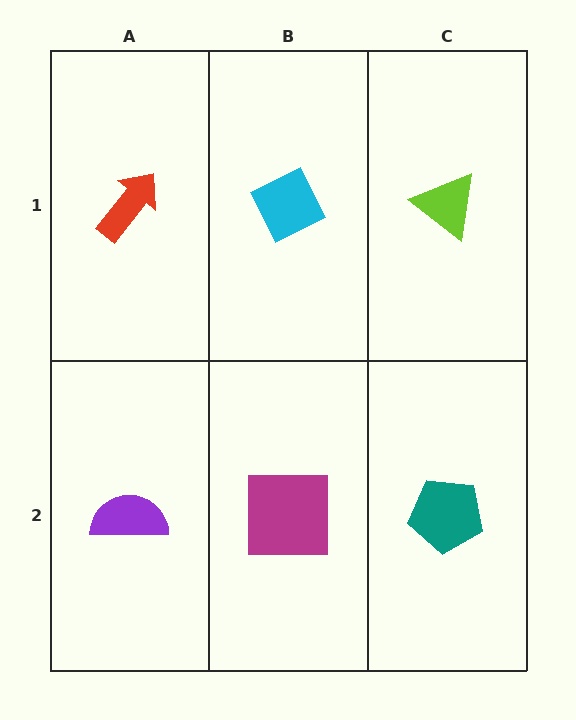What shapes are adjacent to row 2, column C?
A lime triangle (row 1, column C), a magenta square (row 2, column B).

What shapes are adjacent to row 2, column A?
A red arrow (row 1, column A), a magenta square (row 2, column B).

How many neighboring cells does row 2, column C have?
2.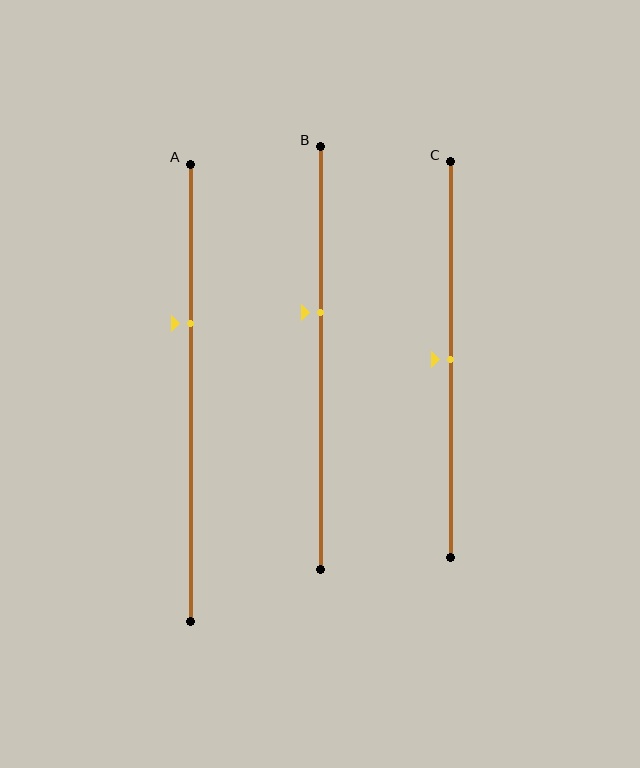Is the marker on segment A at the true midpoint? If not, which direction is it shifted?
No, the marker on segment A is shifted upward by about 15% of the segment length.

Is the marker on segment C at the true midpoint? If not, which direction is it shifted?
Yes, the marker on segment C is at the true midpoint.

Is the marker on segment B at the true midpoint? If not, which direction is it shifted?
No, the marker on segment B is shifted upward by about 11% of the segment length.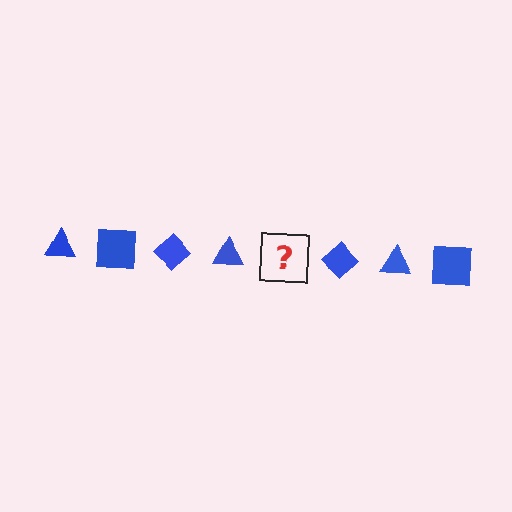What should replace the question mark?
The question mark should be replaced with a blue square.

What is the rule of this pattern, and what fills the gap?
The rule is that the pattern cycles through triangle, square, diamond shapes in blue. The gap should be filled with a blue square.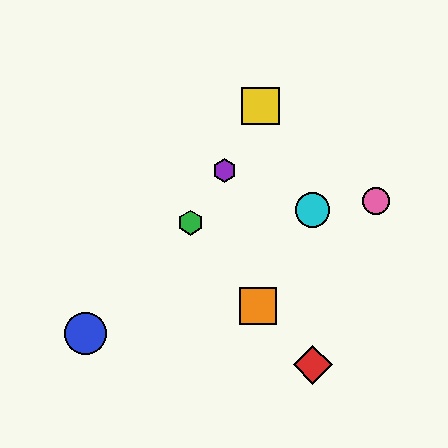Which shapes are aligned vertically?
The red diamond, the cyan circle are aligned vertically.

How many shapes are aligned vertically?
2 shapes (the red diamond, the cyan circle) are aligned vertically.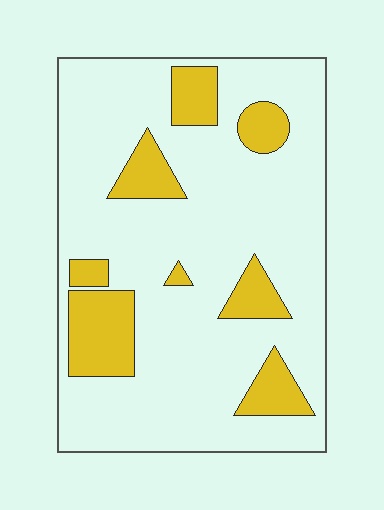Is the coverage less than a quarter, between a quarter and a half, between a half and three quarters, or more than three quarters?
Less than a quarter.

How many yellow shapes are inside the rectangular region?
8.